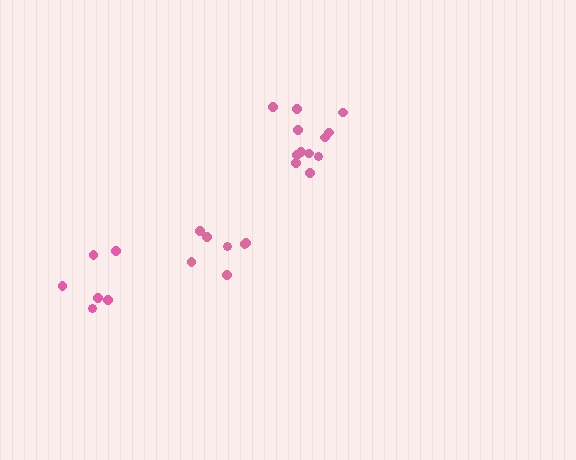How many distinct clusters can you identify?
There are 3 distinct clusters.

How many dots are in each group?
Group 1: 7 dots, Group 2: 6 dots, Group 3: 12 dots (25 total).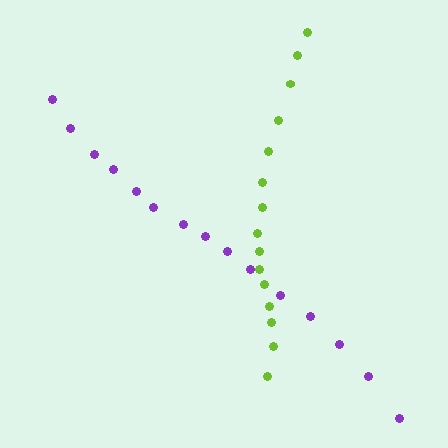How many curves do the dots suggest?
There are 2 distinct paths.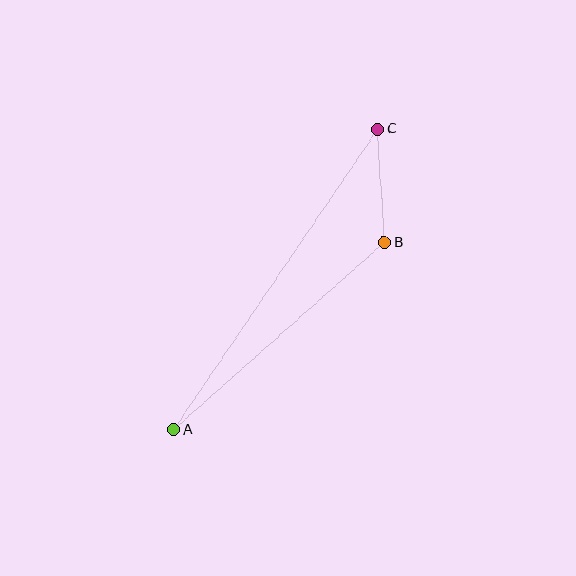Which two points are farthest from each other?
Points A and C are farthest from each other.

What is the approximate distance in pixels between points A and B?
The distance between A and B is approximately 282 pixels.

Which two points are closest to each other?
Points B and C are closest to each other.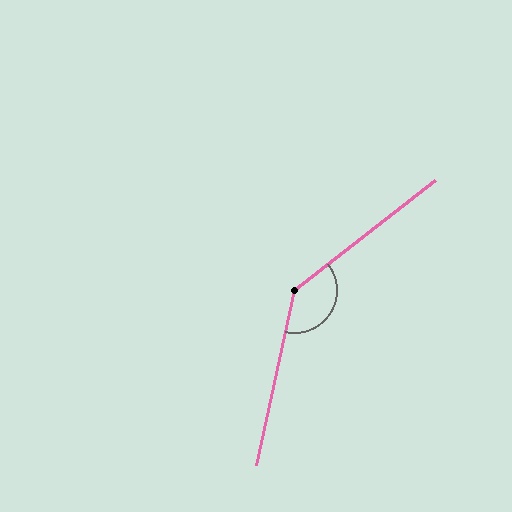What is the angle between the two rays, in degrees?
Approximately 140 degrees.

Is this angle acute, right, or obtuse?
It is obtuse.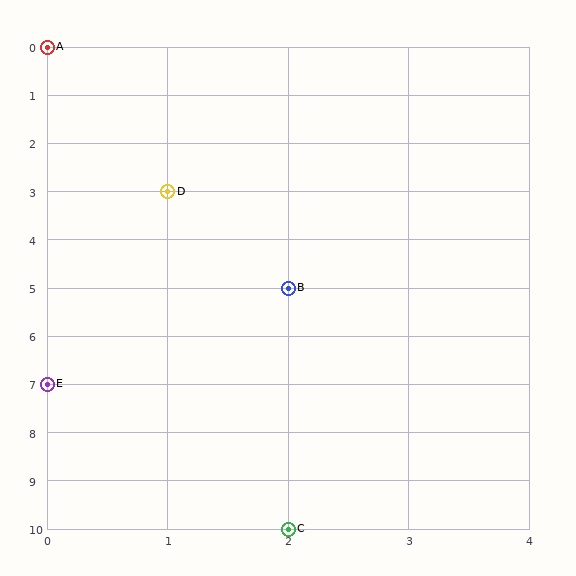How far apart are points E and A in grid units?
Points E and A are 7 rows apart.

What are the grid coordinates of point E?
Point E is at grid coordinates (0, 7).